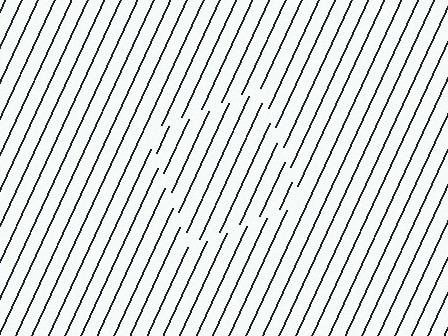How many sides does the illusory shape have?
4 sides — the line-ends trace a square.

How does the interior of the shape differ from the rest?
The interior of the shape contains the same grating, shifted by half a period — the contour is defined by the phase discontinuity where line-ends from the inner and outer gratings abut.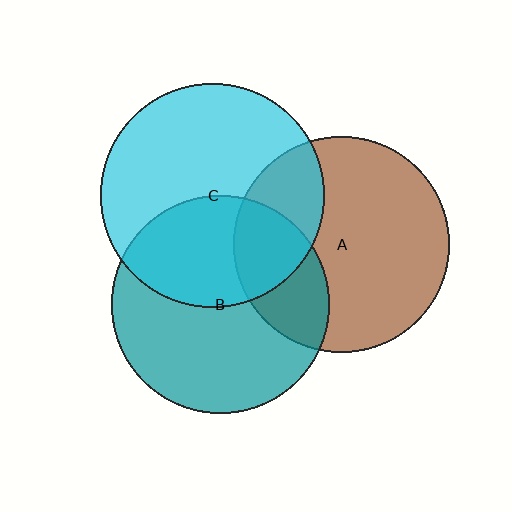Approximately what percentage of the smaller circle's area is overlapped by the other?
Approximately 25%.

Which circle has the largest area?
Circle C (cyan).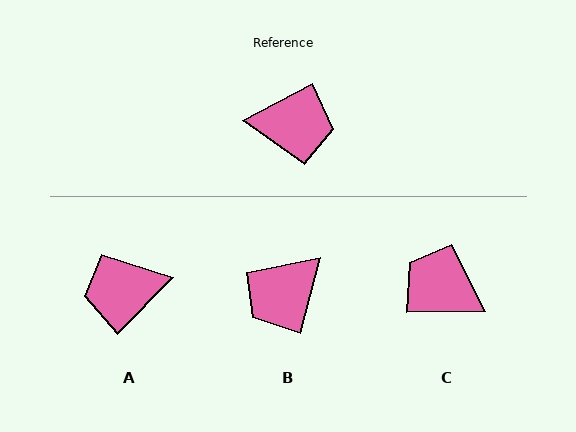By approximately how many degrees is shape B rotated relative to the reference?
Approximately 132 degrees clockwise.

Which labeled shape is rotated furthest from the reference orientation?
A, about 162 degrees away.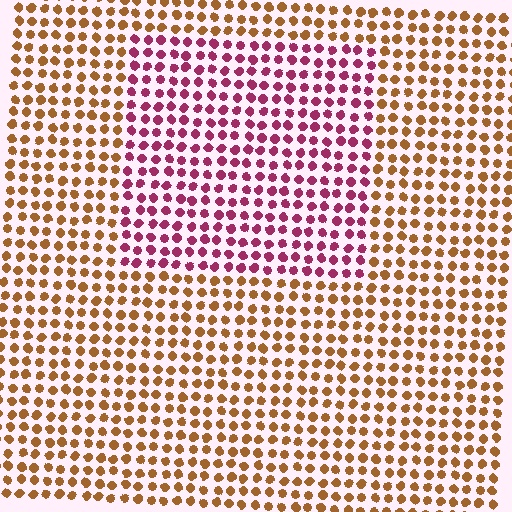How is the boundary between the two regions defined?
The boundary is defined purely by a slight shift in hue (about 59 degrees). Spacing, size, and orientation are identical on both sides.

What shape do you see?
I see a rectangle.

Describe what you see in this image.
The image is filled with small brown elements in a uniform arrangement. A rectangle-shaped region is visible where the elements are tinted to a slightly different hue, forming a subtle color boundary.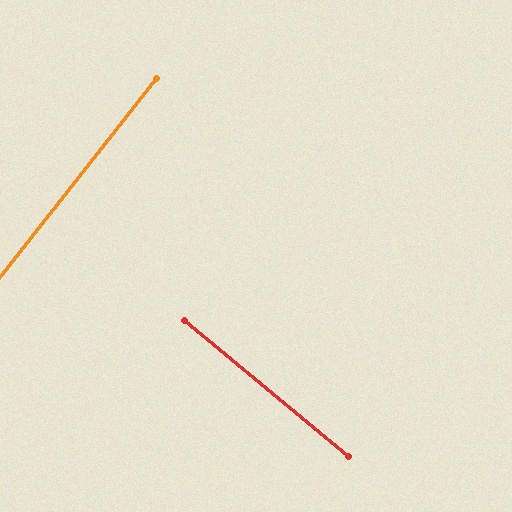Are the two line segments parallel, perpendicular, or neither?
Perpendicular — they meet at approximately 88°.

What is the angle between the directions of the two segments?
Approximately 88 degrees.